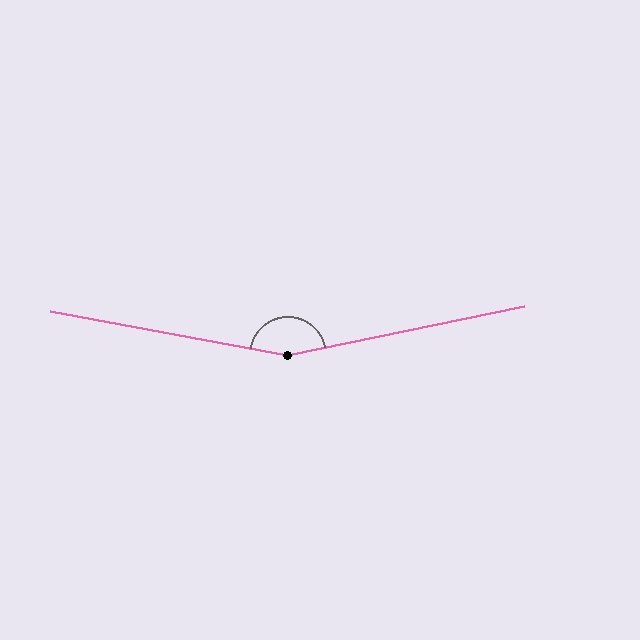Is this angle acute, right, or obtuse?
It is obtuse.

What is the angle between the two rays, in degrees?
Approximately 158 degrees.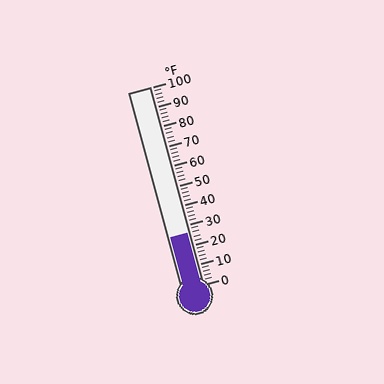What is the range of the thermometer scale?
The thermometer scale ranges from 0°F to 100°F.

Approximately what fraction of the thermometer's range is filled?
The thermometer is filled to approximately 25% of its range.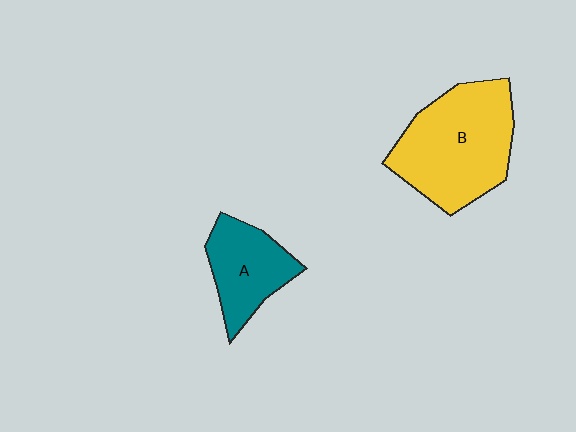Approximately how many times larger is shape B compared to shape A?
Approximately 1.8 times.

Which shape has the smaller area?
Shape A (teal).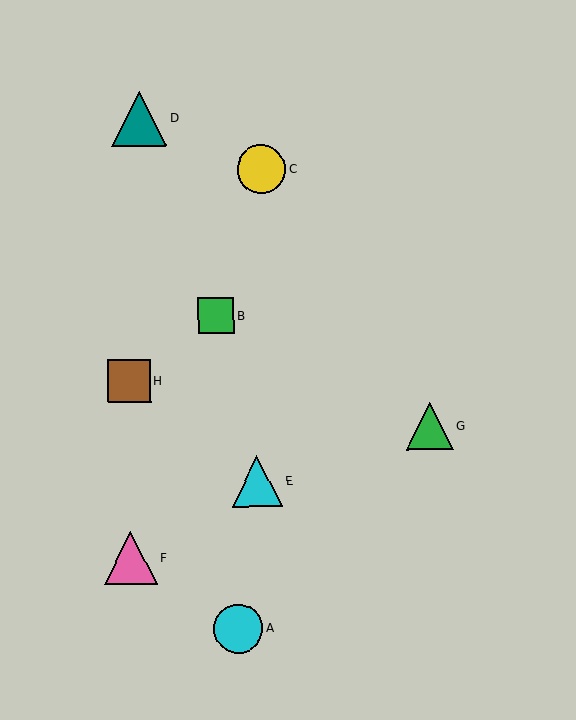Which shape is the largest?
The teal triangle (labeled D) is the largest.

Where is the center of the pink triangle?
The center of the pink triangle is at (131, 558).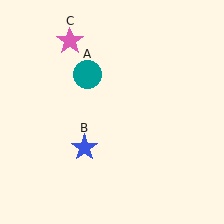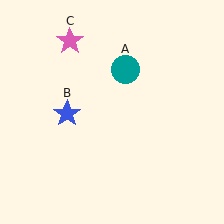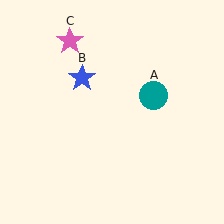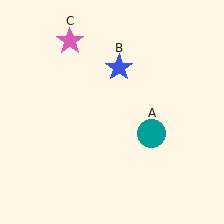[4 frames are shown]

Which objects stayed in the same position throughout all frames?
Pink star (object C) remained stationary.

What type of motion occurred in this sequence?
The teal circle (object A), blue star (object B) rotated clockwise around the center of the scene.